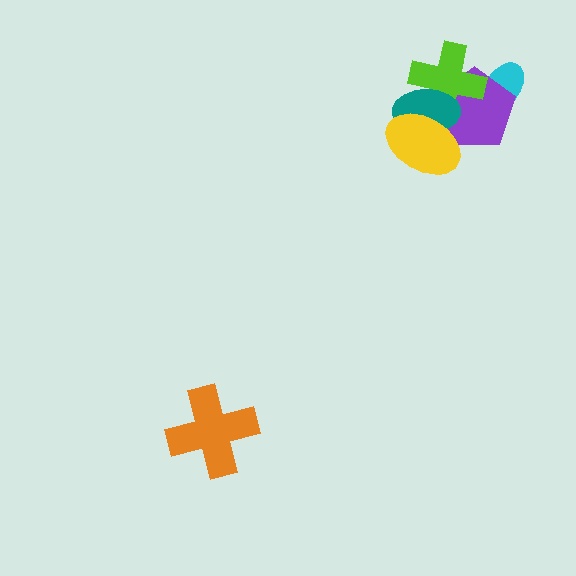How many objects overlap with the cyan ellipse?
2 objects overlap with the cyan ellipse.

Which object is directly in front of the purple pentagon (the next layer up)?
The lime cross is directly in front of the purple pentagon.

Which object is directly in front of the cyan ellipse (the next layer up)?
The purple pentagon is directly in front of the cyan ellipse.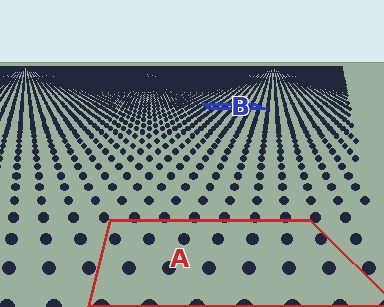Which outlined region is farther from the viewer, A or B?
Region B is farther from the viewer — the texture elements inside it appear smaller and more densely packed.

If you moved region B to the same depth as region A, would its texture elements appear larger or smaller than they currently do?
They would appear larger. At a closer depth, the same texture elements are projected at a bigger on-screen size.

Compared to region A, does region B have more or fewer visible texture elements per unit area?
Region B has more texture elements per unit area — they are packed more densely because it is farther away.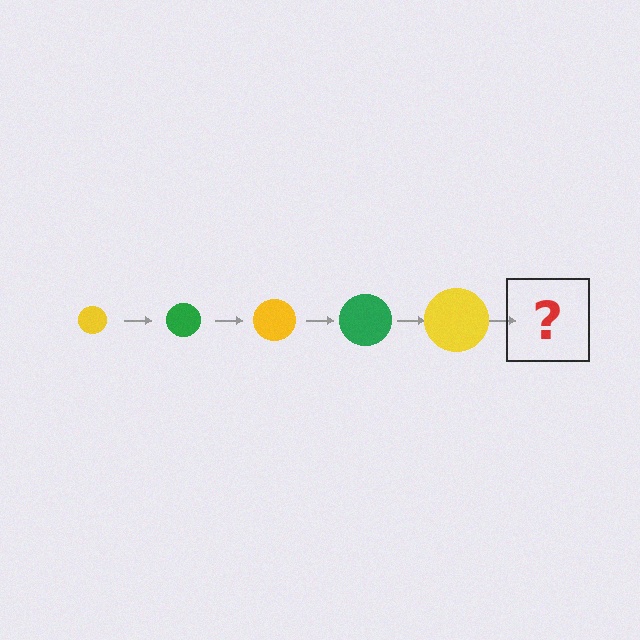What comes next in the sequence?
The next element should be a green circle, larger than the previous one.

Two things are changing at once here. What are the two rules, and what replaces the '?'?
The two rules are that the circle grows larger each step and the color cycles through yellow and green. The '?' should be a green circle, larger than the previous one.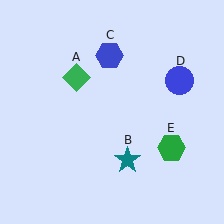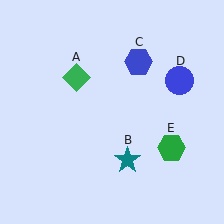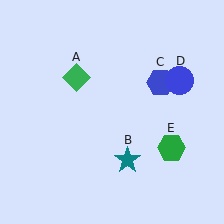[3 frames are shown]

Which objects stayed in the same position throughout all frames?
Green diamond (object A) and teal star (object B) and blue circle (object D) and green hexagon (object E) remained stationary.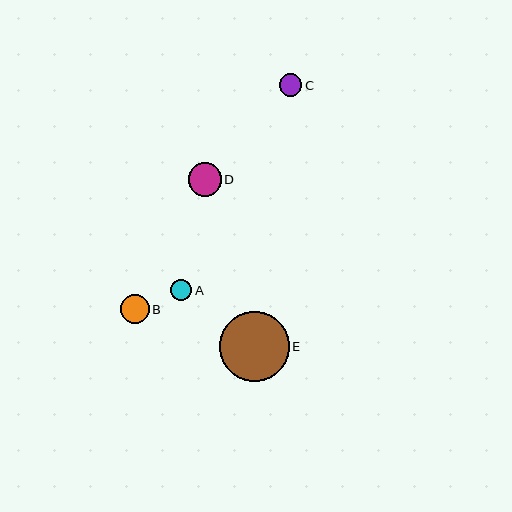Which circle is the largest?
Circle E is the largest with a size of approximately 70 pixels.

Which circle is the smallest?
Circle A is the smallest with a size of approximately 21 pixels.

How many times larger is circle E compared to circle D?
Circle E is approximately 2.1 times the size of circle D.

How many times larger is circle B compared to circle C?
Circle B is approximately 1.3 times the size of circle C.